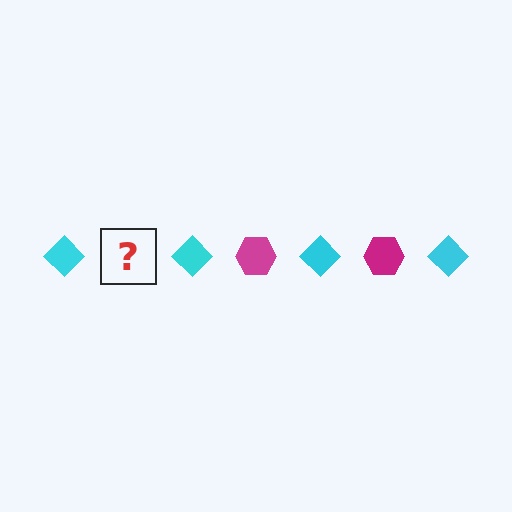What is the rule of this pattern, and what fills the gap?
The rule is that the pattern alternates between cyan diamond and magenta hexagon. The gap should be filled with a magenta hexagon.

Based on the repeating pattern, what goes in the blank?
The blank should be a magenta hexagon.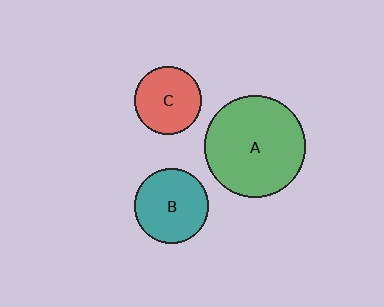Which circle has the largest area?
Circle A (green).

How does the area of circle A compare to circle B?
Approximately 1.9 times.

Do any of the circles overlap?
No, none of the circles overlap.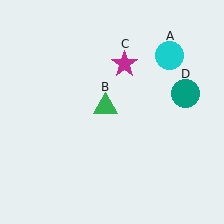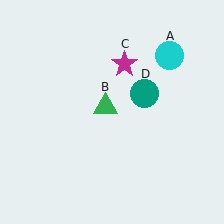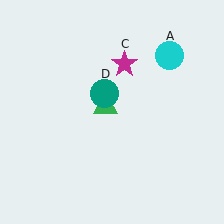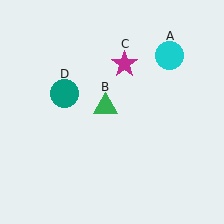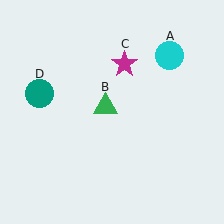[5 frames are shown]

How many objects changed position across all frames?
1 object changed position: teal circle (object D).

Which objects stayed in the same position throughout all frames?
Cyan circle (object A) and green triangle (object B) and magenta star (object C) remained stationary.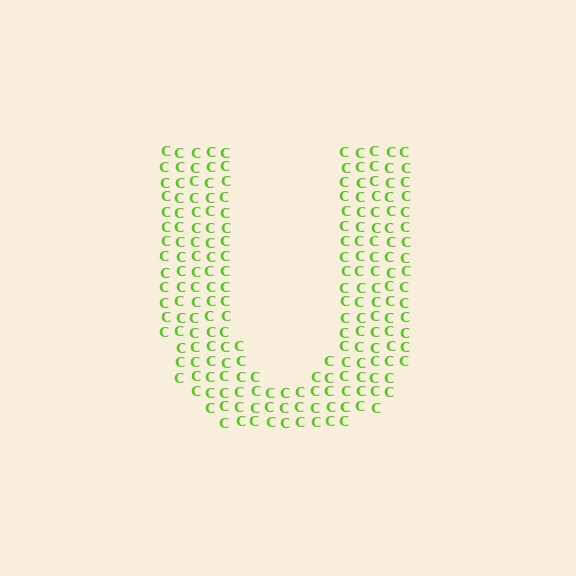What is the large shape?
The large shape is the letter U.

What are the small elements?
The small elements are letter C's.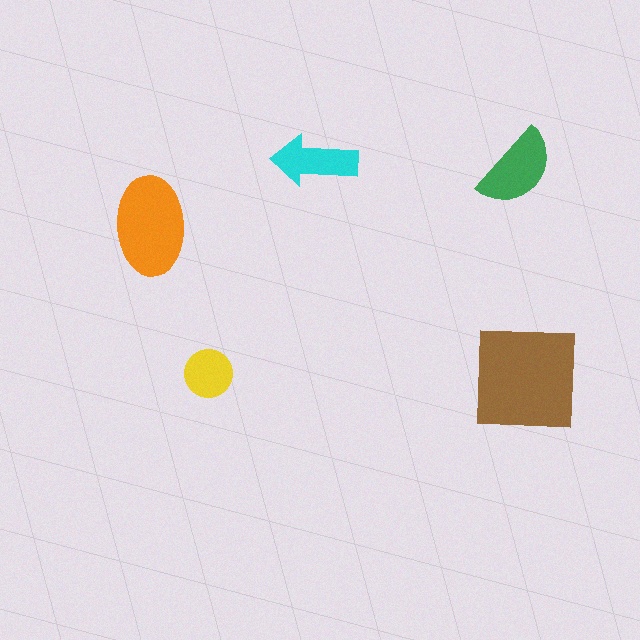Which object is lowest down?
The brown square is bottommost.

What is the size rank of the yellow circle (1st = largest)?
5th.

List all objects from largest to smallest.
The brown square, the orange ellipse, the green semicircle, the cyan arrow, the yellow circle.